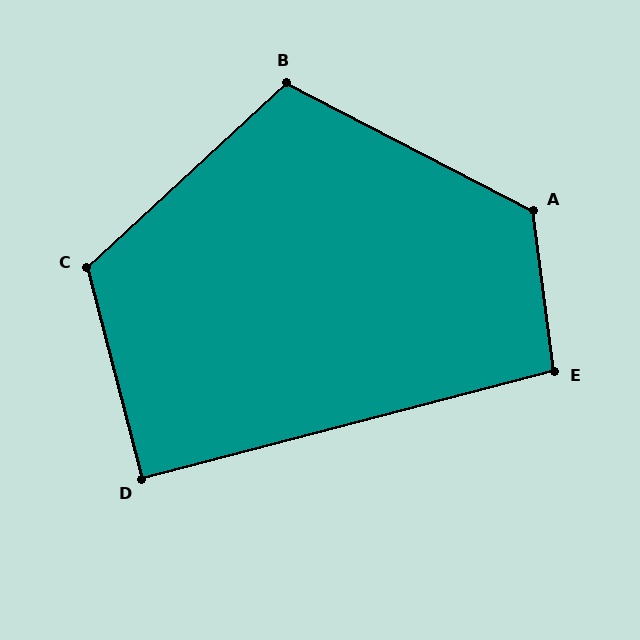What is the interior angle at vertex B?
Approximately 110 degrees (obtuse).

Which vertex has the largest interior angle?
A, at approximately 125 degrees.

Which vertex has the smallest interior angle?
D, at approximately 90 degrees.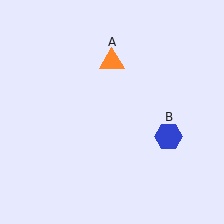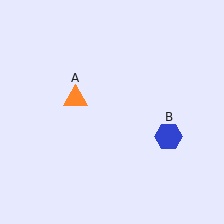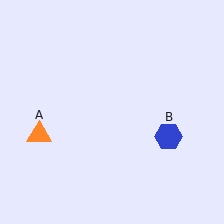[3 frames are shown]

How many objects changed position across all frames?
1 object changed position: orange triangle (object A).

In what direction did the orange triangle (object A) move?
The orange triangle (object A) moved down and to the left.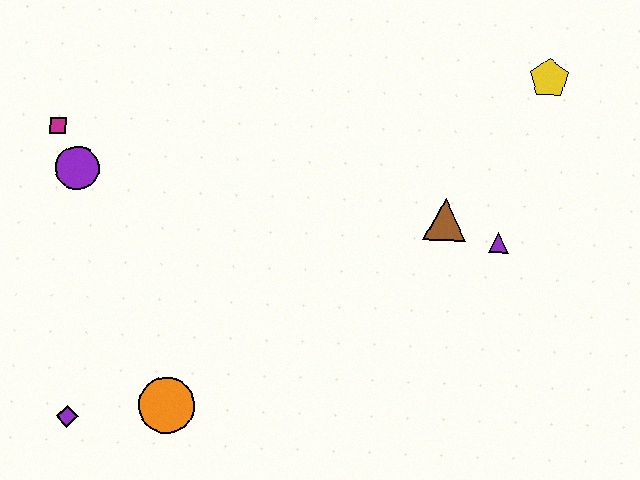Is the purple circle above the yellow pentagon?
No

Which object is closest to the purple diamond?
The orange circle is closest to the purple diamond.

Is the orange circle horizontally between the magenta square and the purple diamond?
No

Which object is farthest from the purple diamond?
The yellow pentagon is farthest from the purple diamond.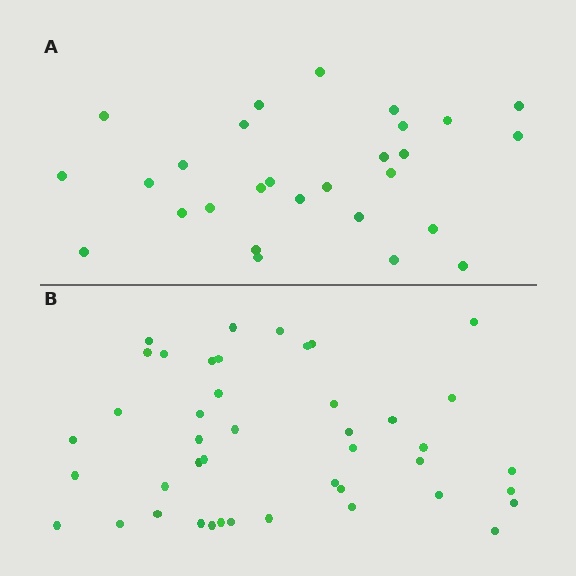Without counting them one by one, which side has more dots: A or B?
Region B (the bottom region) has more dots.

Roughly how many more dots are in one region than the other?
Region B has approximately 15 more dots than region A.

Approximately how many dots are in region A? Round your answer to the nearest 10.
About 30 dots. (The exact count is 28, which rounds to 30.)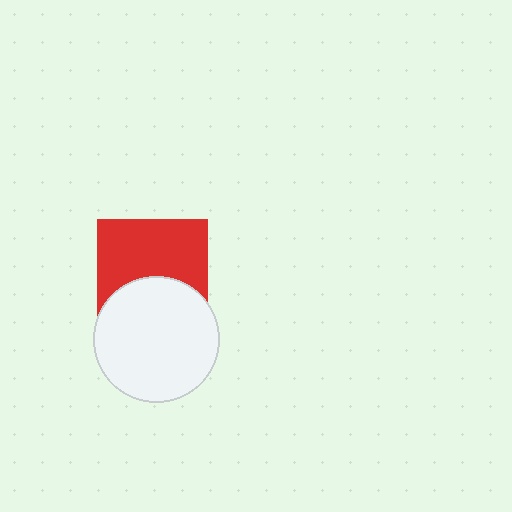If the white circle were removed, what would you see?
You would see the complete red square.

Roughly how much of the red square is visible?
About half of it is visible (roughly 59%).